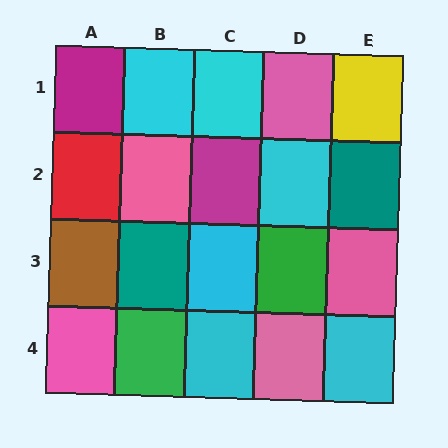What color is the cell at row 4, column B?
Green.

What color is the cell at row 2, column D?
Cyan.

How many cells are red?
1 cell is red.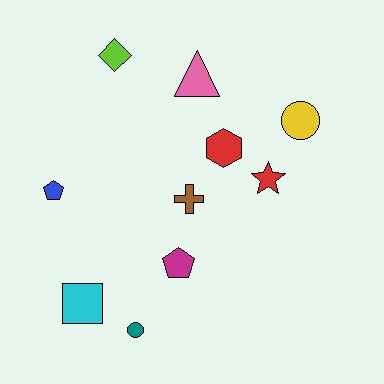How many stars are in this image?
There is 1 star.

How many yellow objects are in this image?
There is 1 yellow object.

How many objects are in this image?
There are 10 objects.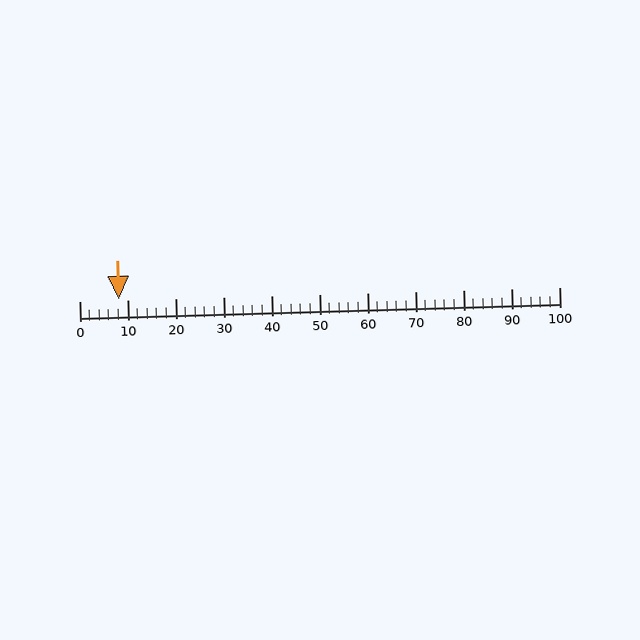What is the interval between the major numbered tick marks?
The major tick marks are spaced 10 units apart.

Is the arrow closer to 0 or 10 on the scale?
The arrow is closer to 10.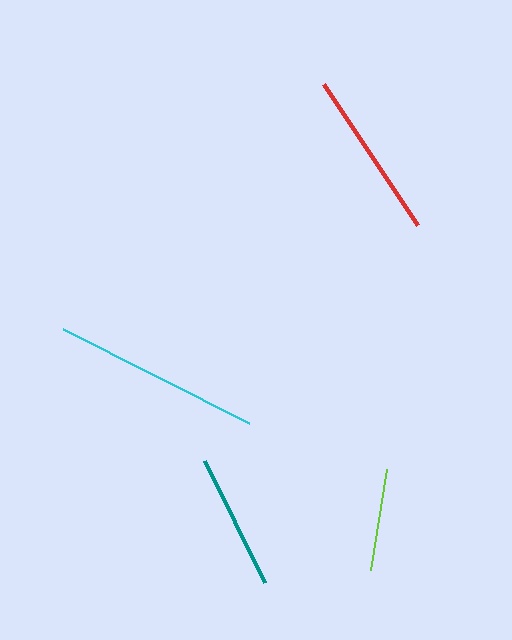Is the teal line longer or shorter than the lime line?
The teal line is longer than the lime line.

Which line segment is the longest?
The cyan line is the longest at approximately 208 pixels.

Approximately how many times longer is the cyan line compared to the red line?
The cyan line is approximately 1.2 times the length of the red line.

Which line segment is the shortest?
The lime line is the shortest at approximately 102 pixels.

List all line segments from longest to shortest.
From longest to shortest: cyan, red, teal, lime.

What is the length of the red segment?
The red segment is approximately 169 pixels long.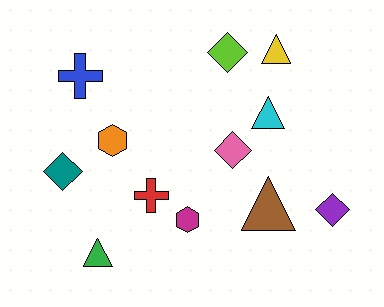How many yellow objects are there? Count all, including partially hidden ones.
There is 1 yellow object.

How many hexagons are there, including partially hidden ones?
There are 2 hexagons.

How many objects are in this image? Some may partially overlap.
There are 12 objects.